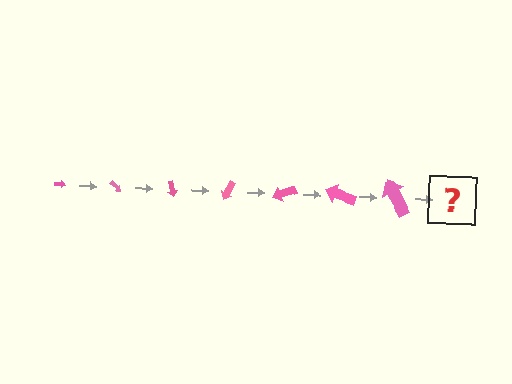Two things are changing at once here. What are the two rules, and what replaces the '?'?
The two rules are that the arrow grows larger each step and it rotates 40 degrees each step. The '?' should be an arrow, larger than the previous one and rotated 280 degrees from the start.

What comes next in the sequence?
The next element should be an arrow, larger than the previous one and rotated 280 degrees from the start.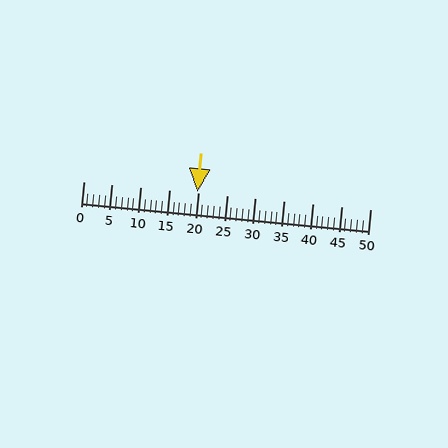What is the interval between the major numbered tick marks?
The major tick marks are spaced 5 units apart.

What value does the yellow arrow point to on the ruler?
The yellow arrow points to approximately 20.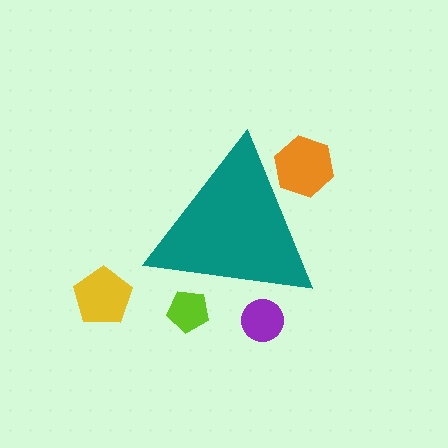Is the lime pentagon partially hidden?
Yes, the lime pentagon is partially hidden behind the teal triangle.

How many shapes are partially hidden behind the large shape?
3 shapes are partially hidden.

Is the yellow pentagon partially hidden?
No, the yellow pentagon is fully visible.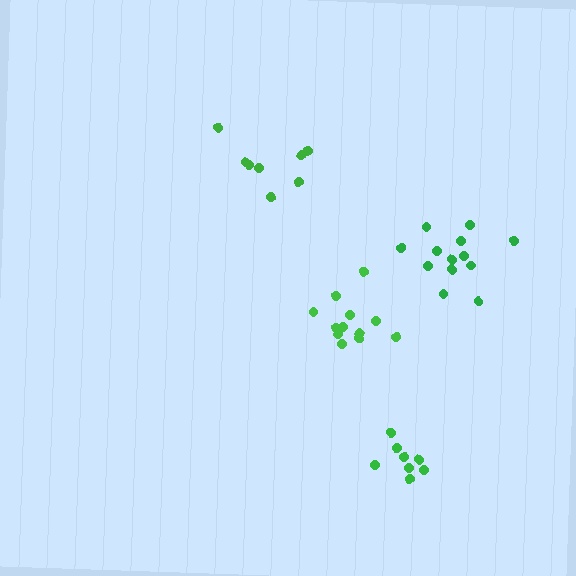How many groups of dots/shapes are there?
There are 4 groups.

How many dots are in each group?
Group 1: 8 dots, Group 2: 12 dots, Group 3: 8 dots, Group 4: 13 dots (41 total).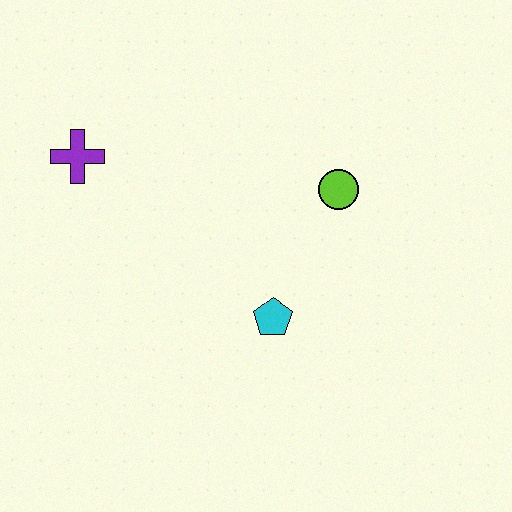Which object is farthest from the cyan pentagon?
The purple cross is farthest from the cyan pentagon.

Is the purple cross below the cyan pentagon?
No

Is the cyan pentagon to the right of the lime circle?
No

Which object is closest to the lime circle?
The cyan pentagon is closest to the lime circle.